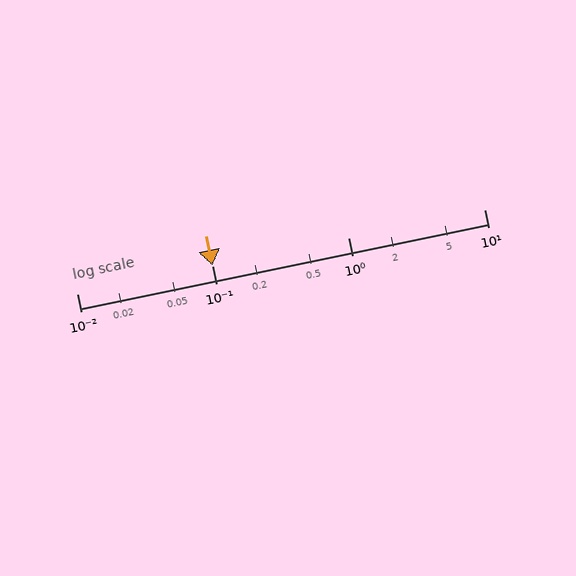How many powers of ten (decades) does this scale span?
The scale spans 3 decades, from 0.01 to 10.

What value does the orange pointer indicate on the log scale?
The pointer indicates approximately 0.1.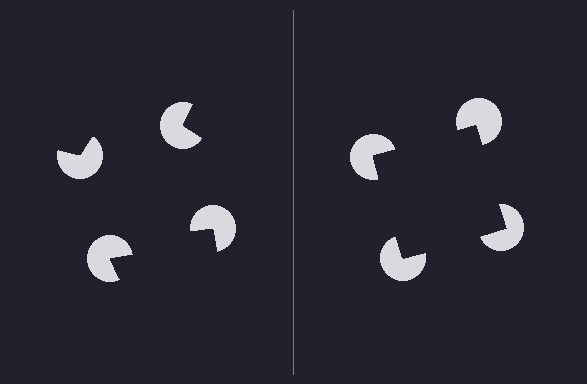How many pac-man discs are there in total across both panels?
8 — 4 on each side.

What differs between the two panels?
The pac-man discs are positioned identically on both sides; only the wedge orientations differ. On the right they align to a square; on the left they are misaligned.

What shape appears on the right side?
An illusory square.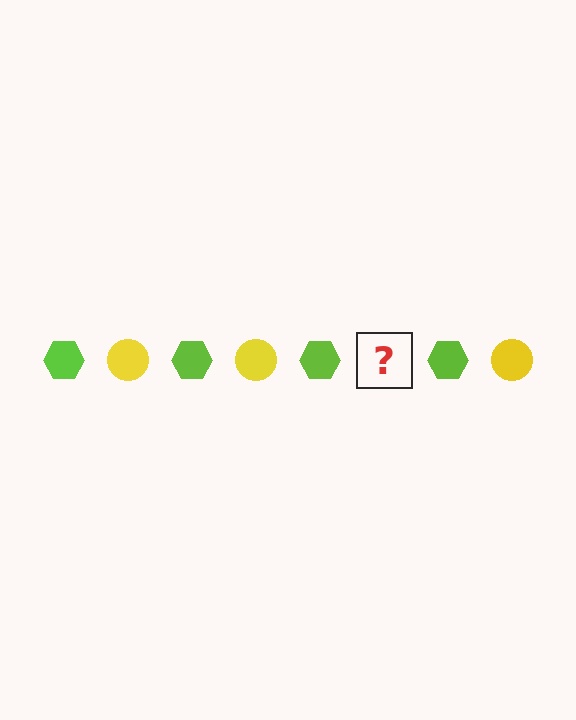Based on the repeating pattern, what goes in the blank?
The blank should be a yellow circle.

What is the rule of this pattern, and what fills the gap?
The rule is that the pattern alternates between lime hexagon and yellow circle. The gap should be filled with a yellow circle.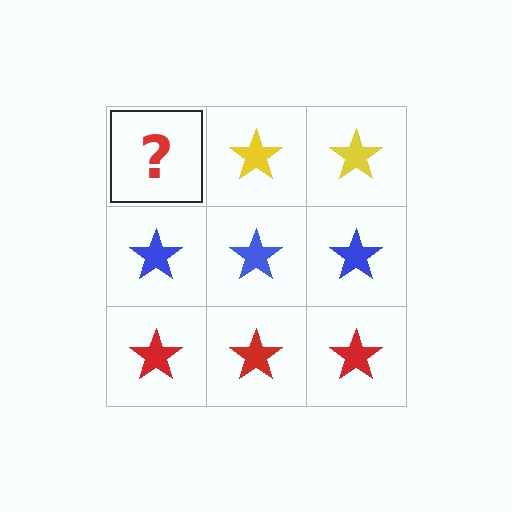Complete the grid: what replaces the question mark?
The question mark should be replaced with a yellow star.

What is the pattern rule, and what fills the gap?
The rule is that each row has a consistent color. The gap should be filled with a yellow star.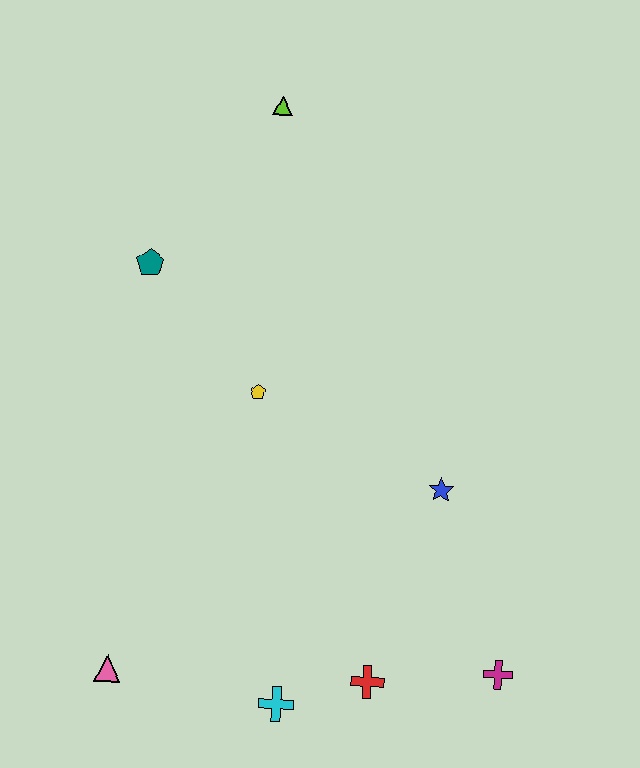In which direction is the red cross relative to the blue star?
The red cross is below the blue star.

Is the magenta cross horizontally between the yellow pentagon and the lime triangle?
No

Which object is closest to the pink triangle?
The cyan cross is closest to the pink triangle.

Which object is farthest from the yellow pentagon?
The magenta cross is farthest from the yellow pentagon.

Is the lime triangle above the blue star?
Yes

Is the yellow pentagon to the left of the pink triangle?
No